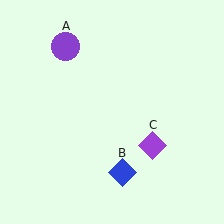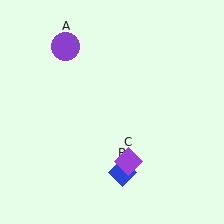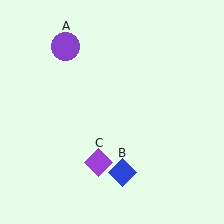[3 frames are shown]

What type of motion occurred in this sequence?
The purple diamond (object C) rotated clockwise around the center of the scene.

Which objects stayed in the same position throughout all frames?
Purple circle (object A) and blue diamond (object B) remained stationary.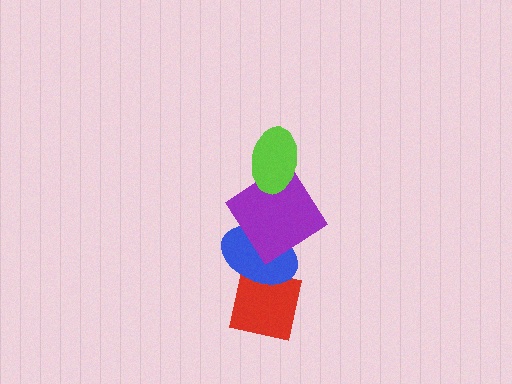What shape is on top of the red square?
The blue ellipse is on top of the red square.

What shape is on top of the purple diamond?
The lime ellipse is on top of the purple diamond.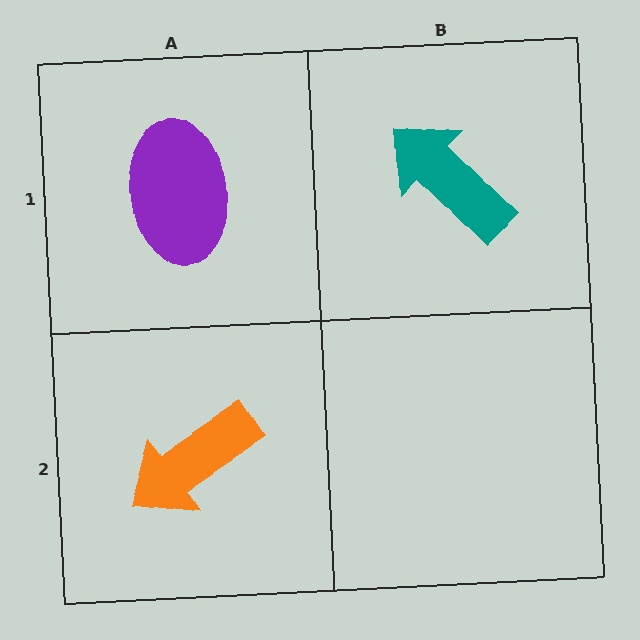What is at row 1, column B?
A teal arrow.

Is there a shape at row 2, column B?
No, that cell is empty.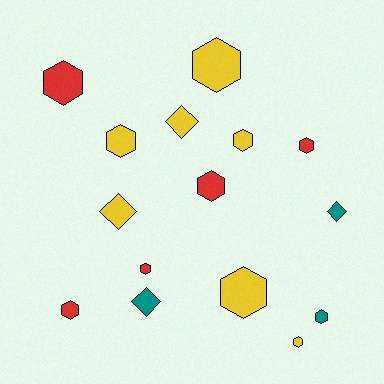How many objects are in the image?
There are 15 objects.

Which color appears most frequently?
Yellow, with 7 objects.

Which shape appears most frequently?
Hexagon, with 11 objects.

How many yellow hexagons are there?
There are 5 yellow hexagons.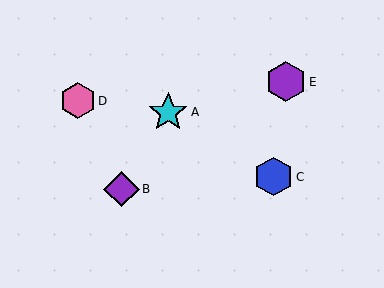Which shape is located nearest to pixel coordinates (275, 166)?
The blue hexagon (labeled C) at (273, 177) is nearest to that location.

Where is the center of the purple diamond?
The center of the purple diamond is at (121, 189).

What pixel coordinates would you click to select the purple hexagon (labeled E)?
Click at (286, 82) to select the purple hexagon E.